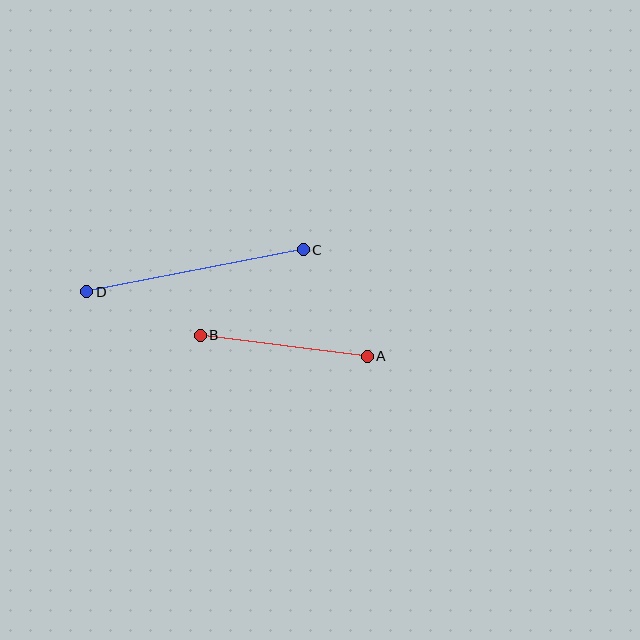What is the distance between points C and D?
The distance is approximately 221 pixels.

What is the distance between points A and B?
The distance is approximately 168 pixels.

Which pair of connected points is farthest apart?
Points C and D are farthest apart.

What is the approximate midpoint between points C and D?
The midpoint is at approximately (195, 271) pixels.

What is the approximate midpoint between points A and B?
The midpoint is at approximately (284, 346) pixels.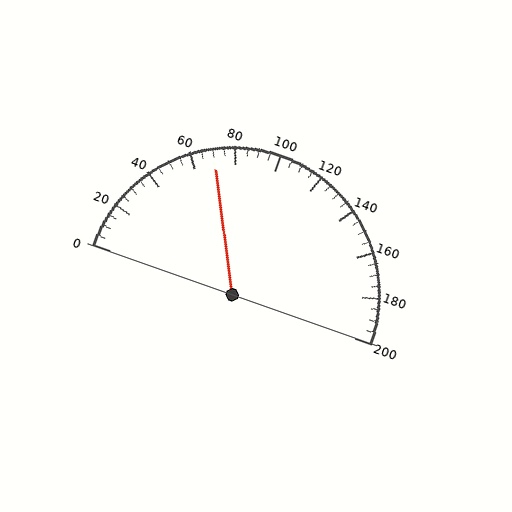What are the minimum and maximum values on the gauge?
The gauge ranges from 0 to 200.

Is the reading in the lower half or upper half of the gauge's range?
The reading is in the lower half of the range (0 to 200).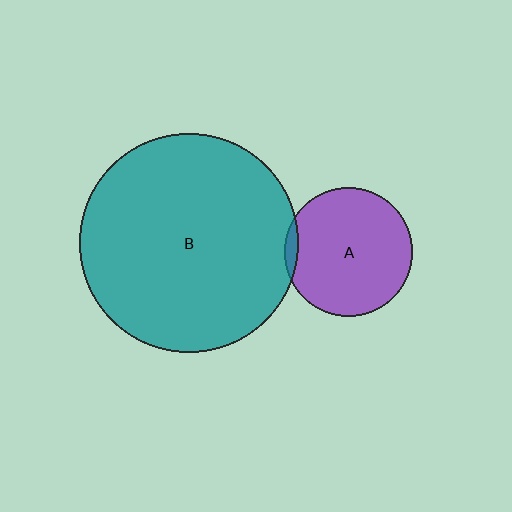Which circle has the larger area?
Circle B (teal).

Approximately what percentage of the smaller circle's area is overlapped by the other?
Approximately 5%.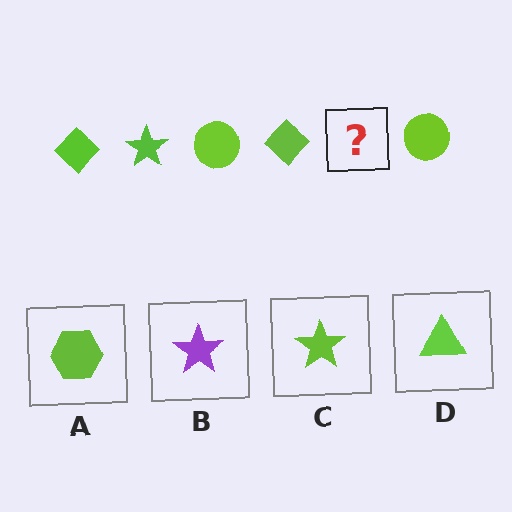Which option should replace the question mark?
Option C.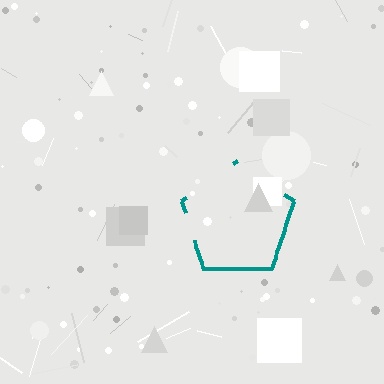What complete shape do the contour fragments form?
The contour fragments form a pentagon.